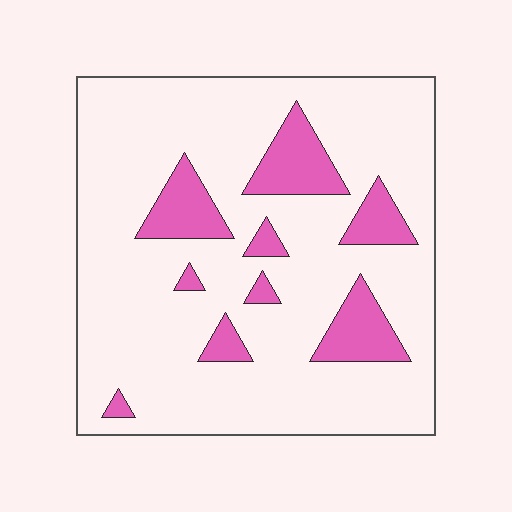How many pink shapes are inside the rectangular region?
9.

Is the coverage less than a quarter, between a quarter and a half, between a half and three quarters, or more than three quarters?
Less than a quarter.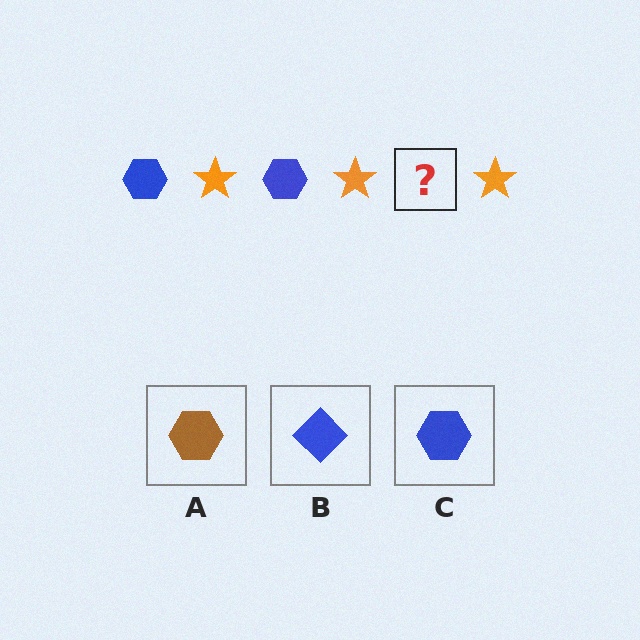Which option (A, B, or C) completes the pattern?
C.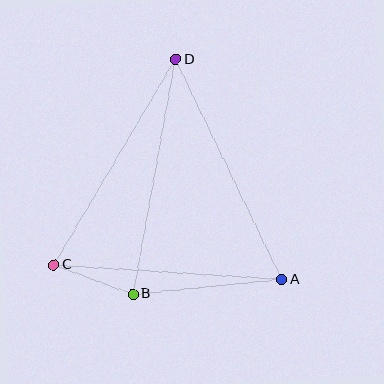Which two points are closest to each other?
Points B and C are closest to each other.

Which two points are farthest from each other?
Points A and D are farthest from each other.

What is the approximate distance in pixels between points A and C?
The distance between A and C is approximately 229 pixels.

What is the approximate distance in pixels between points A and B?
The distance between A and B is approximately 150 pixels.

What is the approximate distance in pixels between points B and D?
The distance between B and D is approximately 239 pixels.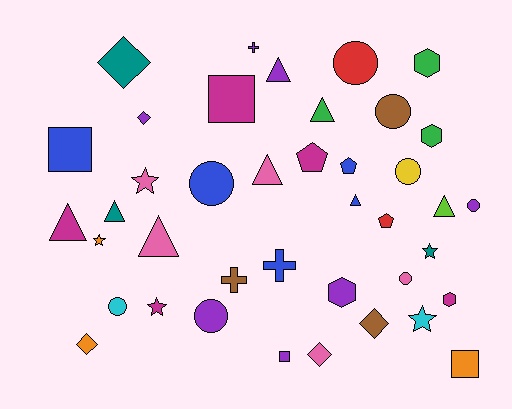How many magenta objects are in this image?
There are 5 magenta objects.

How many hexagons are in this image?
There are 4 hexagons.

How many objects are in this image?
There are 40 objects.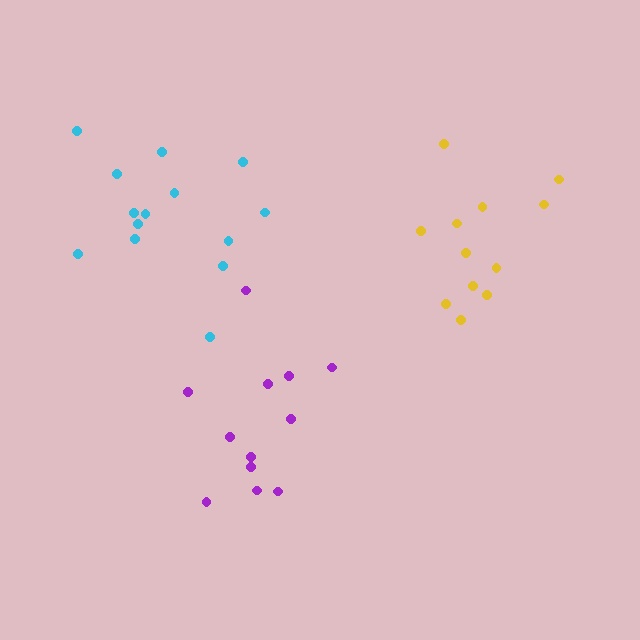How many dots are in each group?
Group 1: 12 dots, Group 2: 12 dots, Group 3: 14 dots (38 total).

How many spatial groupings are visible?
There are 3 spatial groupings.